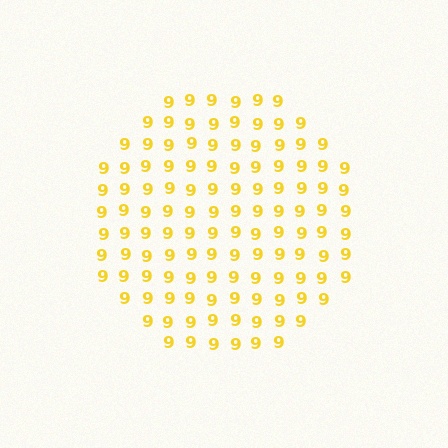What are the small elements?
The small elements are digit 9's.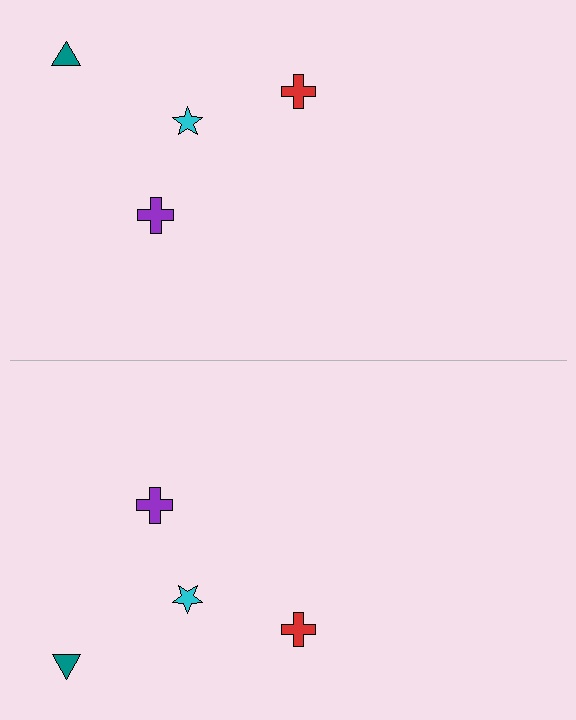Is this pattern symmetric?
Yes, this pattern has bilateral (reflection) symmetry.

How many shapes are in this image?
There are 8 shapes in this image.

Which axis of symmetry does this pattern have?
The pattern has a horizontal axis of symmetry running through the center of the image.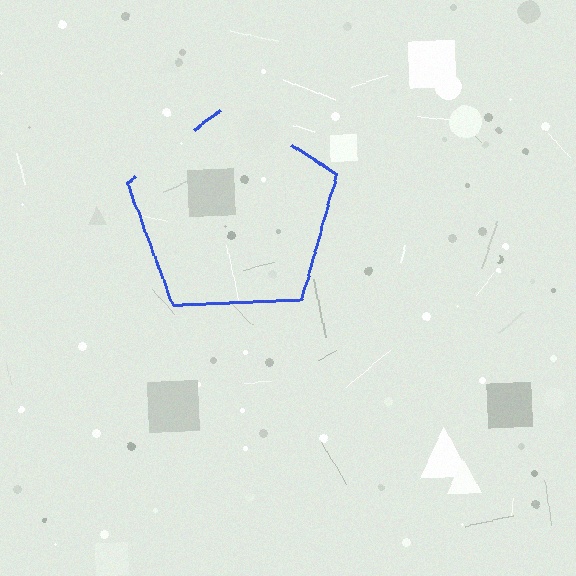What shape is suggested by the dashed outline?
The dashed outline suggests a pentagon.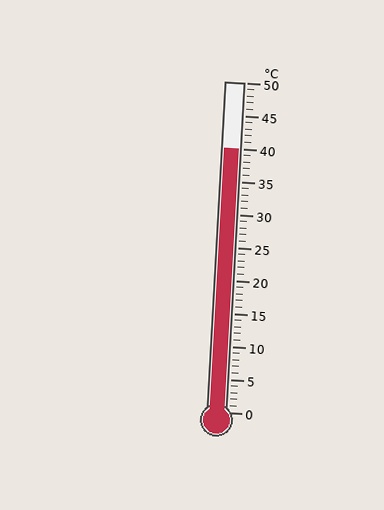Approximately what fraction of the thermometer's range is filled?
The thermometer is filled to approximately 80% of its range.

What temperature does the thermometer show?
The thermometer shows approximately 40°C.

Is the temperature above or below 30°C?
The temperature is above 30°C.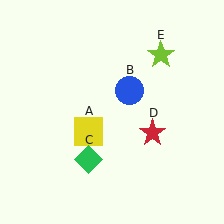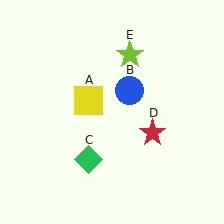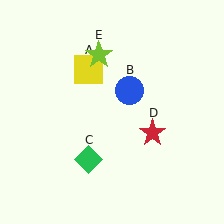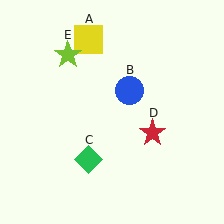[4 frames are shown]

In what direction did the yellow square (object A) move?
The yellow square (object A) moved up.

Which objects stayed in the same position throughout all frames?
Blue circle (object B) and green diamond (object C) and red star (object D) remained stationary.